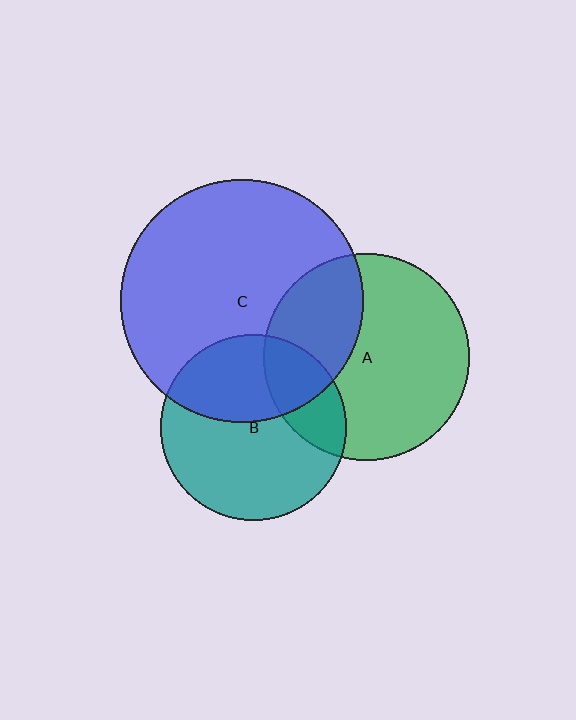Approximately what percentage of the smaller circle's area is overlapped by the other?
Approximately 30%.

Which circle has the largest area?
Circle C (blue).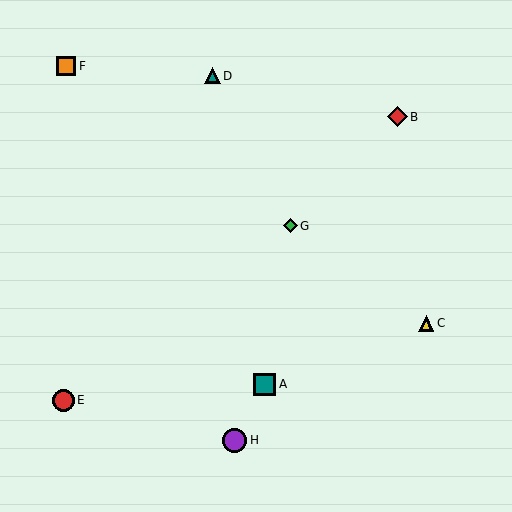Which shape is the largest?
The purple circle (labeled H) is the largest.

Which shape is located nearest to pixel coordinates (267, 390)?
The teal square (labeled A) at (265, 384) is nearest to that location.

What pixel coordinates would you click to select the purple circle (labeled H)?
Click at (235, 440) to select the purple circle H.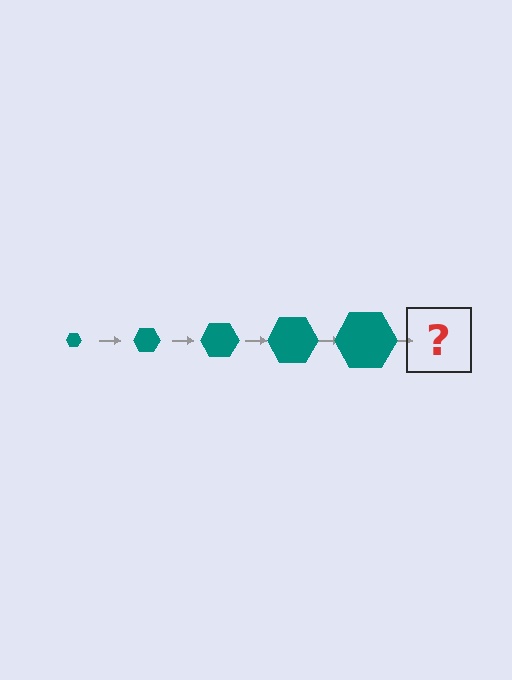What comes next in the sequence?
The next element should be a teal hexagon, larger than the previous one.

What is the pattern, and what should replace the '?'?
The pattern is that the hexagon gets progressively larger each step. The '?' should be a teal hexagon, larger than the previous one.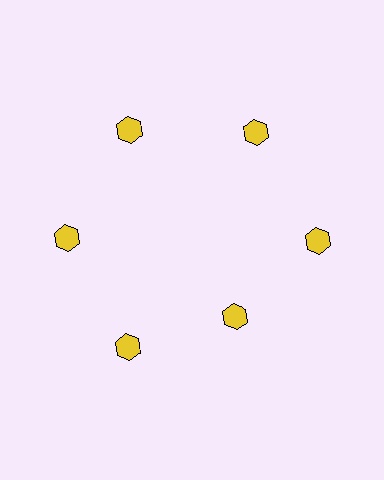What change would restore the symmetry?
The symmetry would be restored by moving it outward, back onto the ring so that all 6 hexagons sit at equal angles and equal distance from the center.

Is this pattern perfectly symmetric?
No. The 6 yellow hexagons are arranged in a ring, but one element near the 5 o'clock position is pulled inward toward the center, breaking the 6-fold rotational symmetry.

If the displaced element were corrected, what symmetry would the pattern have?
It would have 6-fold rotational symmetry — the pattern would map onto itself every 60 degrees.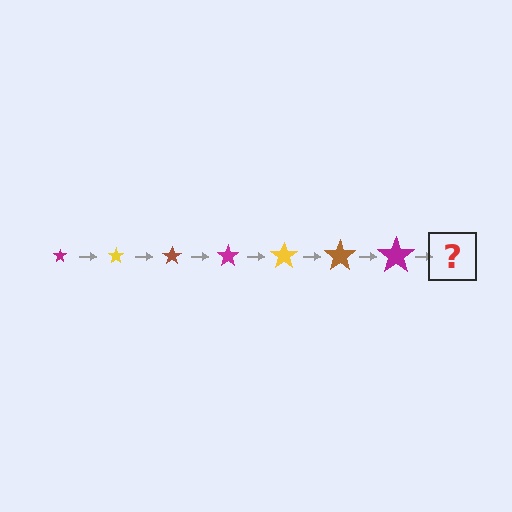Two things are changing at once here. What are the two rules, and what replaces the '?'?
The two rules are that the star grows larger each step and the color cycles through magenta, yellow, and brown. The '?' should be a yellow star, larger than the previous one.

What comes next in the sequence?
The next element should be a yellow star, larger than the previous one.